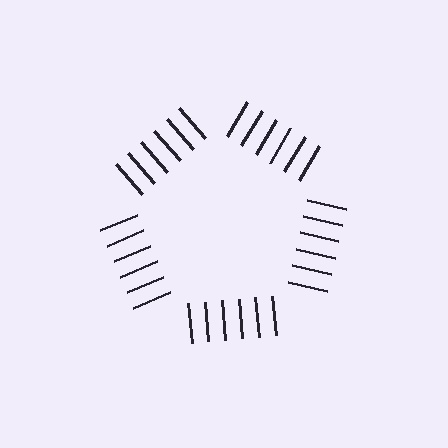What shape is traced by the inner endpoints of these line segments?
An illusory pentagon — the line segments terminate on its edges but no continuous stroke is drawn.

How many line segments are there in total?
30 — 6 along each of the 5 edges.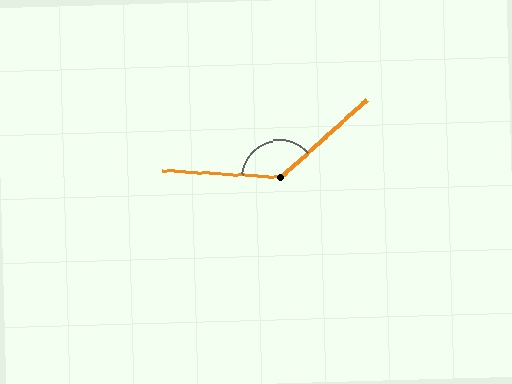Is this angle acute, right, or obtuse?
It is obtuse.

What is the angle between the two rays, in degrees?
Approximately 135 degrees.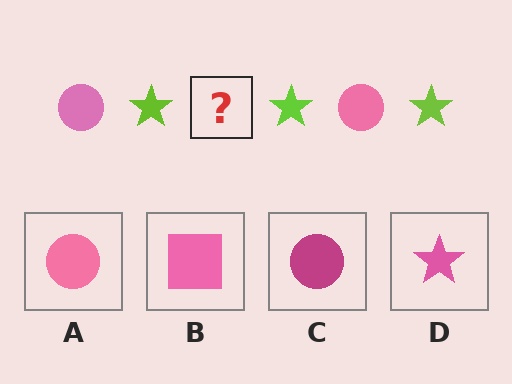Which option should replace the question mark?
Option A.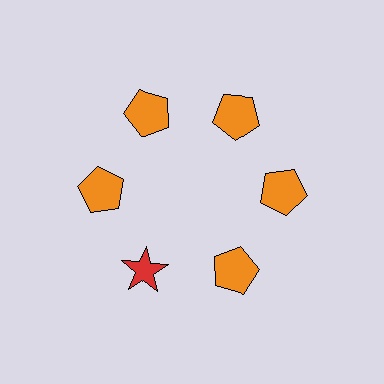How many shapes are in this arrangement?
There are 6 shapes arranged in a ring pattern.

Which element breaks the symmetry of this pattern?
The red star at roughly the 7 o'clock position breaks the symmetry. All other shapes are orange pentagons.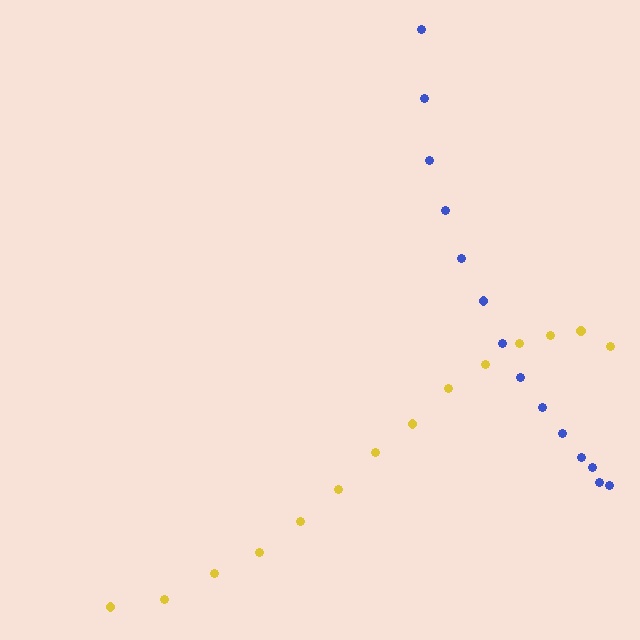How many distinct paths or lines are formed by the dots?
There are 2 distinct paths.